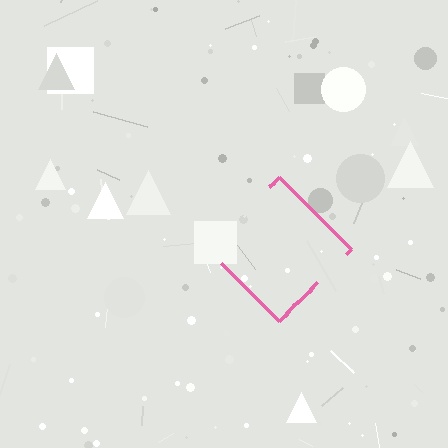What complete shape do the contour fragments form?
The contour fragments form a diamond.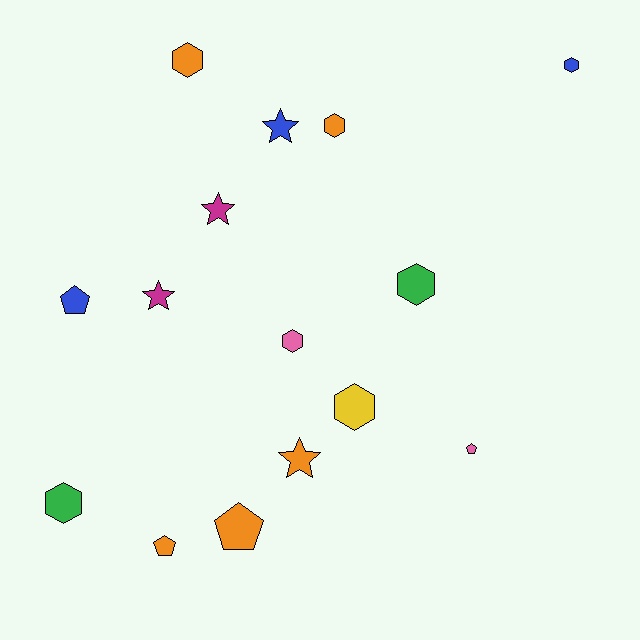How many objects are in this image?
There are 15 objects.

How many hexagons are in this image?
There are 7 hexagons.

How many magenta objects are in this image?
There are 2 magenta objects.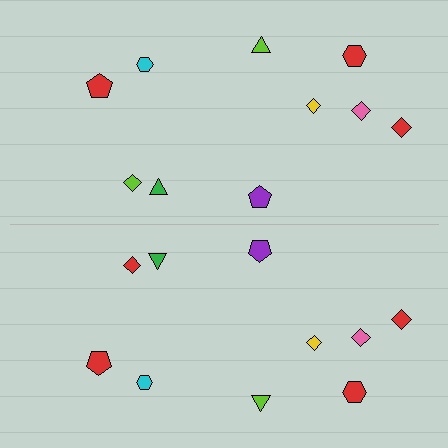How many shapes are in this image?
There are 20 shapes in this image.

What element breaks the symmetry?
The red diamond on the bottom side breaks the symmetry — its mirror counterpart is lime.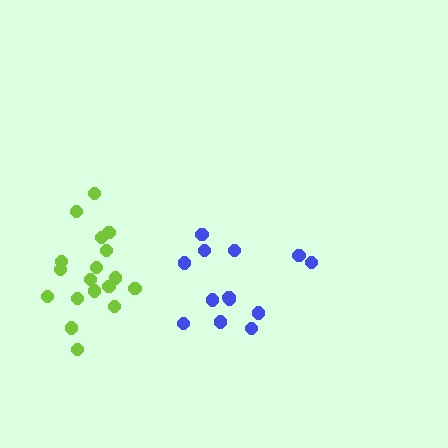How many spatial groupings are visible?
There are 2 spatial groupings.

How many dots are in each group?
Group 1: 13 dots, Group 2: 18 dots (31 total).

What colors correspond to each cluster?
The clusters are colored: blue, lime.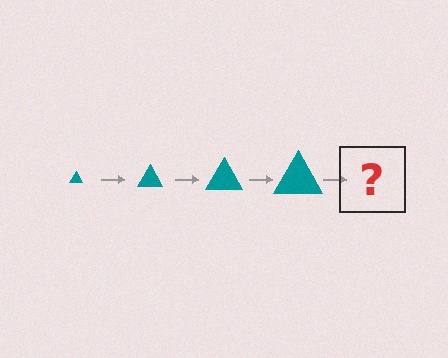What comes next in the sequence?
The next element should be a teal triangle, larger than the previous one.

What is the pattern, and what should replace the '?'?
The pattern is that the triangle gets progressively larger each step. The '?' should be a teal triangle, larger than the previous one.